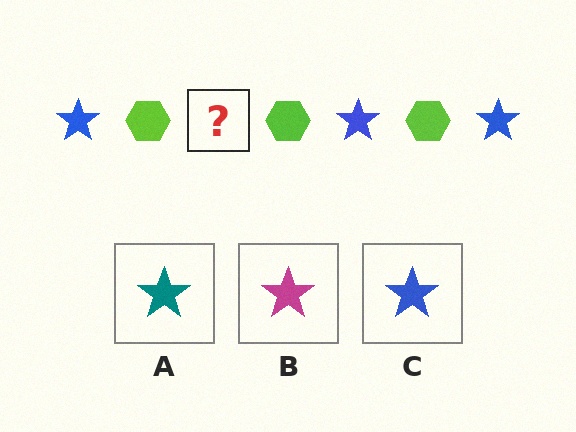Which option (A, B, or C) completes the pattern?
C.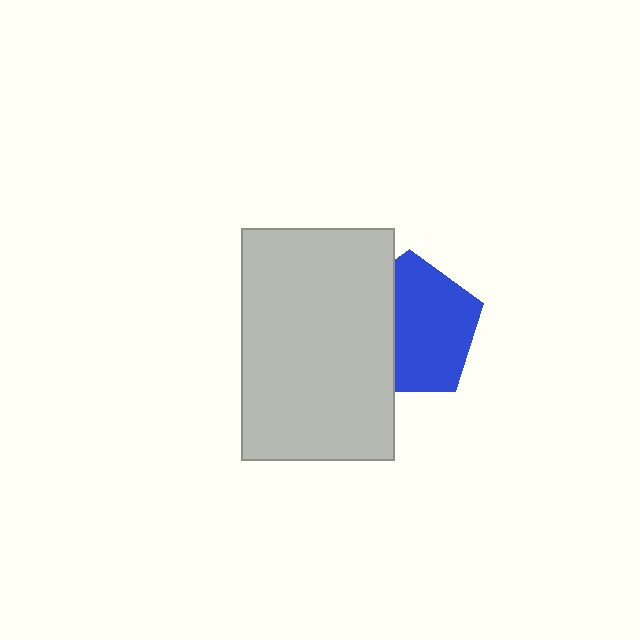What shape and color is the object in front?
The object in front is a light gray rectangle.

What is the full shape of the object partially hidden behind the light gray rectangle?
The partially hidden object is a blue pentagon.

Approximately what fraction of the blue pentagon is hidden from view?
Roughly 37% of the blue pentagon is hidden behind the light gray rectangle.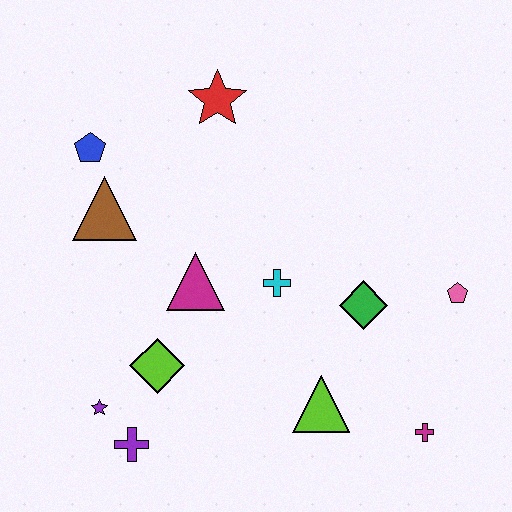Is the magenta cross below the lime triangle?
Yes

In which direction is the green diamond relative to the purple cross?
The green diamond is to the right of the purple cross.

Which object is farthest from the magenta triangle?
The magenta cross is farthest from the magenta triangle.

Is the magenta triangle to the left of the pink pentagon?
Yes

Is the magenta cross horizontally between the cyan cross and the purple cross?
No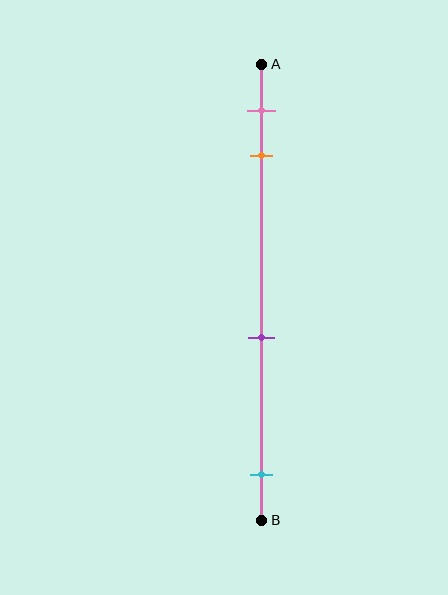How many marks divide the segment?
There are 4 marks dividing the segment.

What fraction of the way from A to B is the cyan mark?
The cyan mark is approximately 90% (0.9) of the way from A to B.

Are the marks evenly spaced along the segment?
No, the marks are not evenly spaced.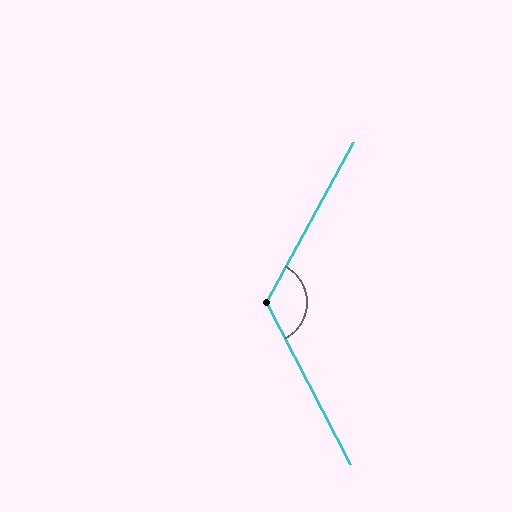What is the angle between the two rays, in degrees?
Approximately 124 degrees.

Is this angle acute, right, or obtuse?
It is obtuse.